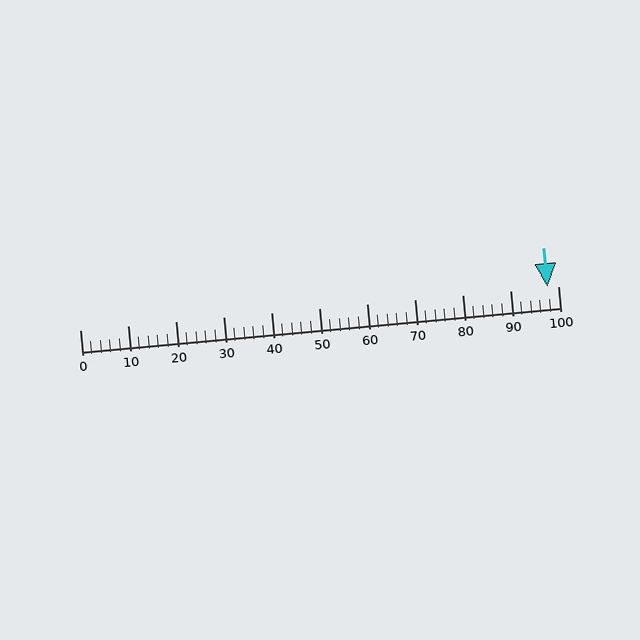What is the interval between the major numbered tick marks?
The major tick marks are spaced 10 units apart.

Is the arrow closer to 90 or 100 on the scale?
The arrow is closer to 100.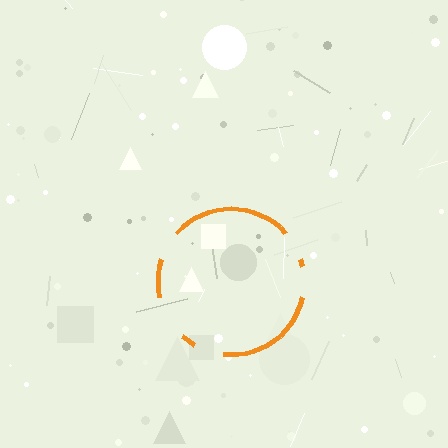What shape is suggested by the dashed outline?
The dashed outline suggests a circle.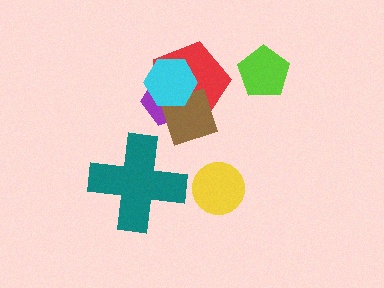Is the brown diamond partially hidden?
Yes, it is partially covered by another shape.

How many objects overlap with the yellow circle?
0 objects overlap with the yellow circle.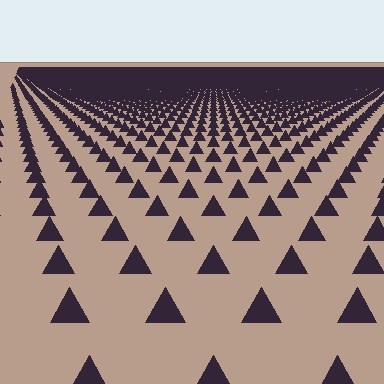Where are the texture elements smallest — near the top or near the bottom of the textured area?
Near the top.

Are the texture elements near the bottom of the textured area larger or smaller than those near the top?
Larger. Near the bottom, elements are closer to the viewer and appear at a bigger on-screen size.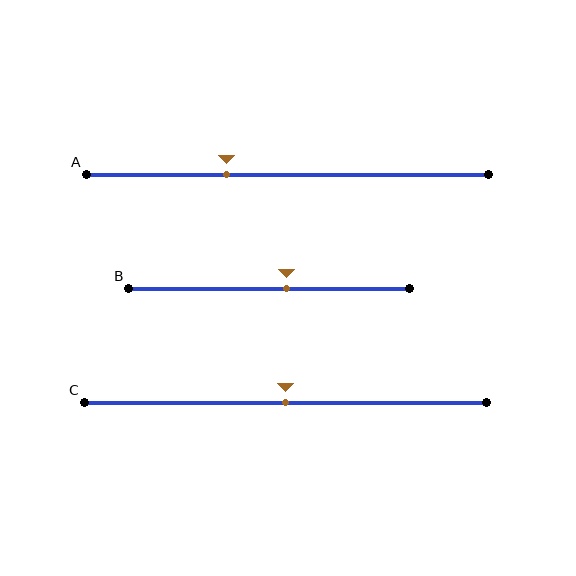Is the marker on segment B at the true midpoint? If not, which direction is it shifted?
No, the marker on segment B is shifted to the right by about 6% of the segment length.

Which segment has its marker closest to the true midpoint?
Segment C has its marker closest to the true midpoint.